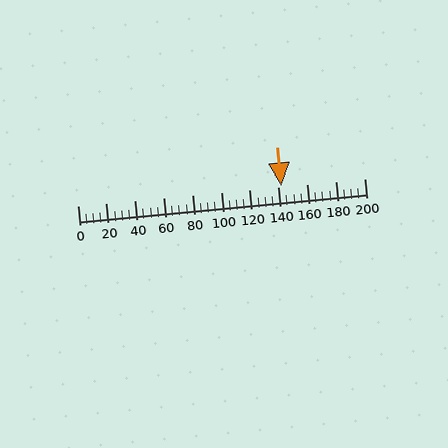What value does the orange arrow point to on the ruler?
The orange arrow points to approximately 142.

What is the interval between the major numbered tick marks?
The major tick marks are spaced 20 units apart.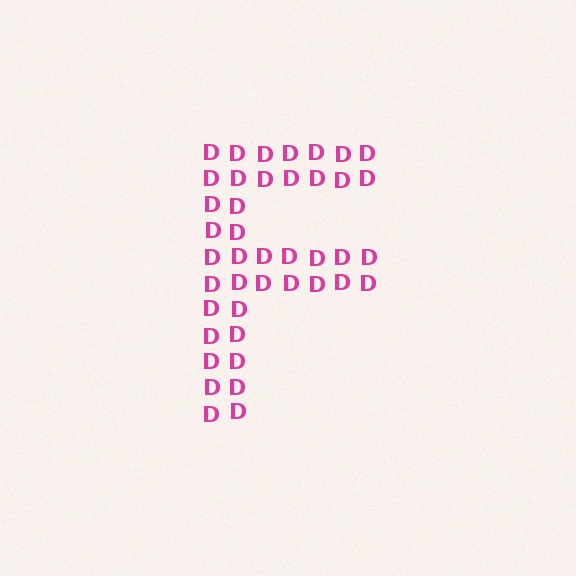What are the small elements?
The small elements are letter D's.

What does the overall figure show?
The overall figure shows the letter F.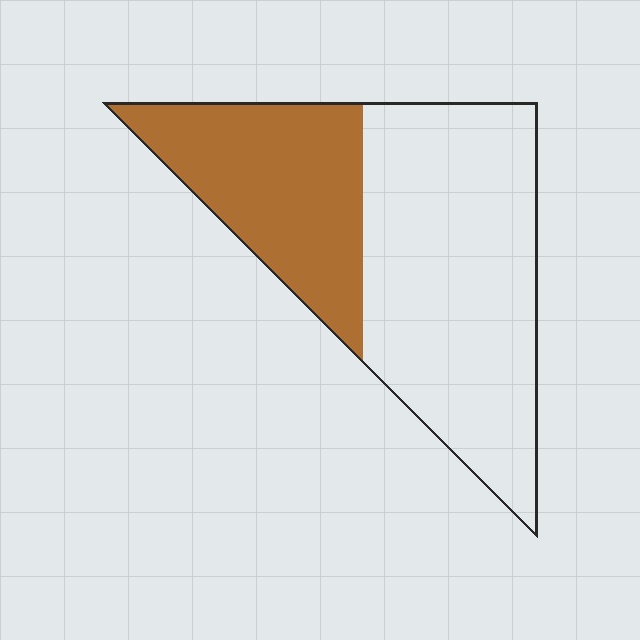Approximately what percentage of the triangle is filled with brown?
Approximately 35%.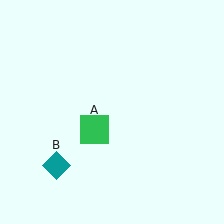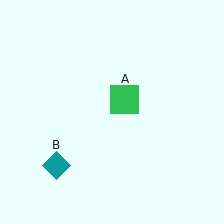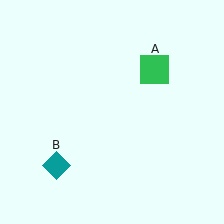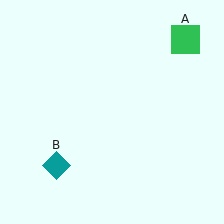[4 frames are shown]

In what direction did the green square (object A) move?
The green square (object A) moved up and to the right.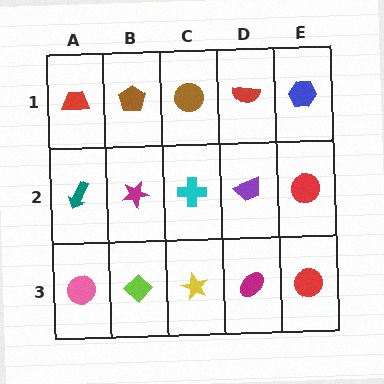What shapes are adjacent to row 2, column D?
A red semicircle (row 1, column D), a magenta ellipse (row 3, column D), a cyan cross (row 2, column C), a red circle (row 2, column E).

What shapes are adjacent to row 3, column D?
A purple trapezoid (row 2, column D), a yellow star (row 3, column C), a red circle (row 3, column E).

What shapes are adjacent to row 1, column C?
A cyan cross (row 2, column C), a brown pentagon (row 1, column B), a red semicircle (row 1, column D).